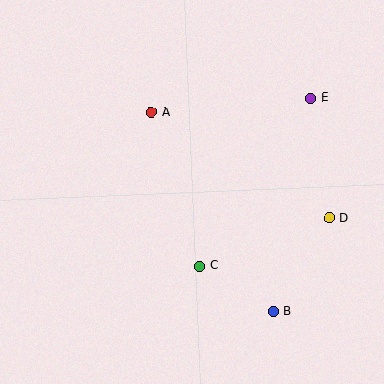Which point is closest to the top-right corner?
Point E is closest to the top-right corner.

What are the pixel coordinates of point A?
Point A is at (151, 112).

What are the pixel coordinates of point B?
Point B is at (273, 312).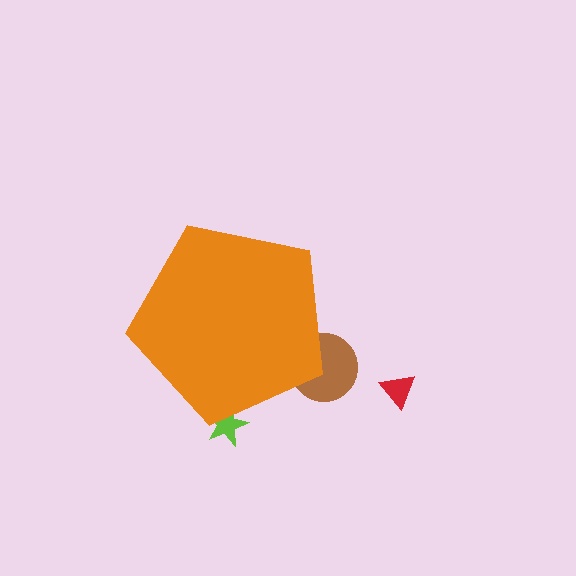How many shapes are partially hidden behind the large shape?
2 shapes are partially hidden.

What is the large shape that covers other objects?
An orange pentagon.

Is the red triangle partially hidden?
No, the red triangle is fully visible.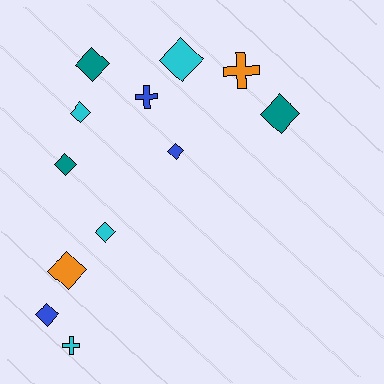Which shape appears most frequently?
Diamond, with 9 objects.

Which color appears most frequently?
Cyan, with 4 objects.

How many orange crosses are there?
There is 1 orange cross.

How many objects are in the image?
There are 12 objects.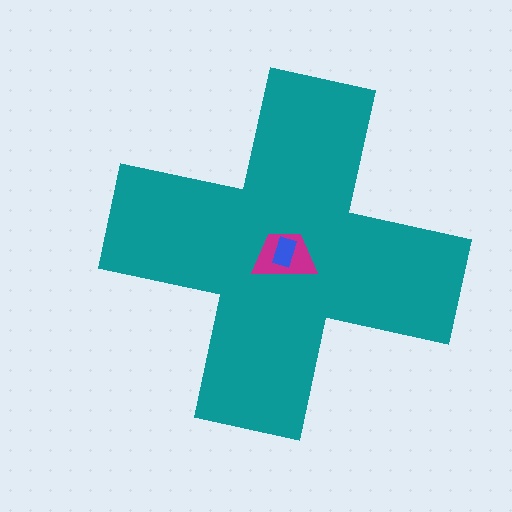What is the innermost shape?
The blue rectangle.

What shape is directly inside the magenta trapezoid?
The blue rectangle.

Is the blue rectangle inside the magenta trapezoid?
Yes.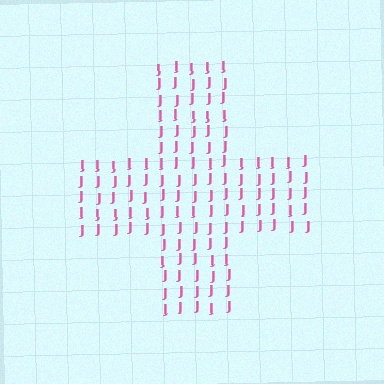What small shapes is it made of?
It is made of small letter J's.